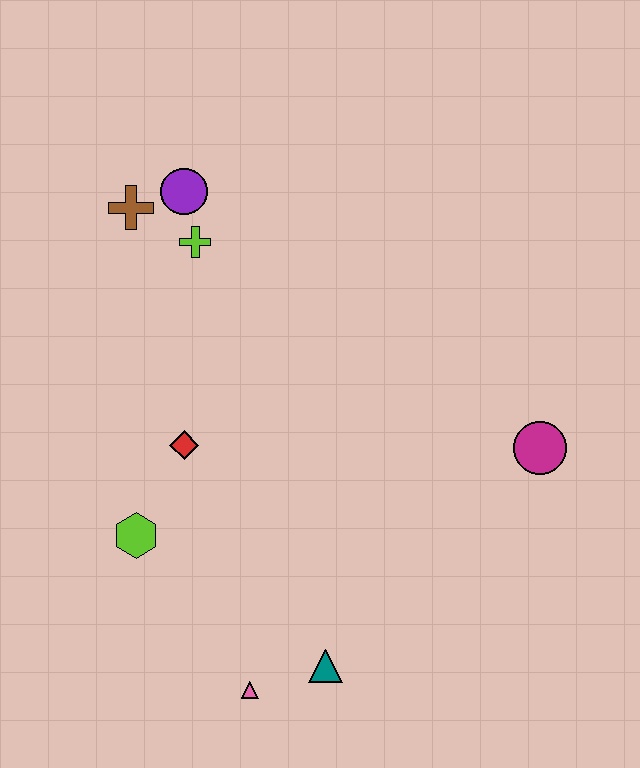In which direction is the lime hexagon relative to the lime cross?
The lime hexagon is below the lime cross.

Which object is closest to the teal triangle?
The pink triangle is closest to the teal triangle.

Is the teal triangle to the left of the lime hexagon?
No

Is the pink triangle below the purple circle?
Yes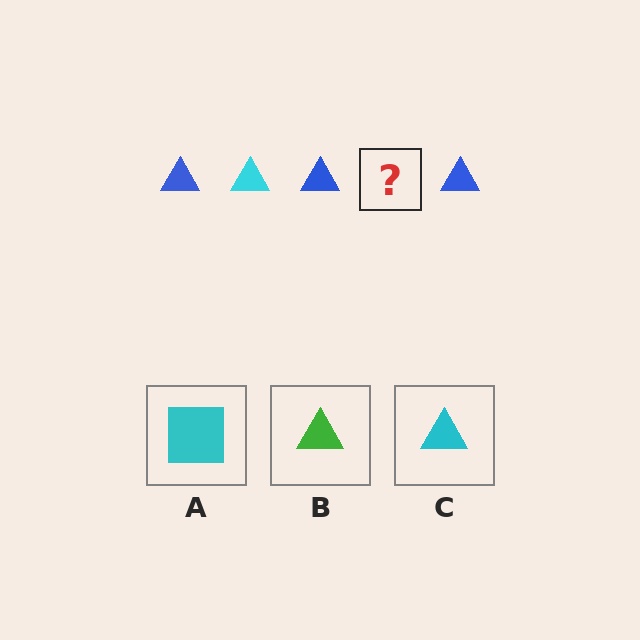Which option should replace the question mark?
Option C.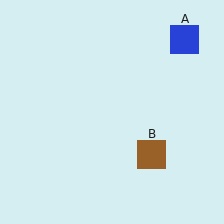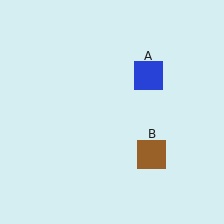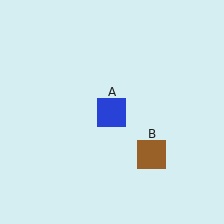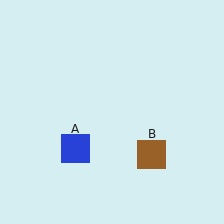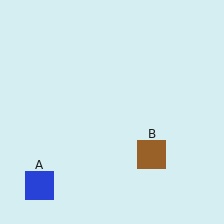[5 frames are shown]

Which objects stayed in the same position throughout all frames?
Brown square (object B) remained stationary.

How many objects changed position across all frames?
1 object changed position: blue square (object A).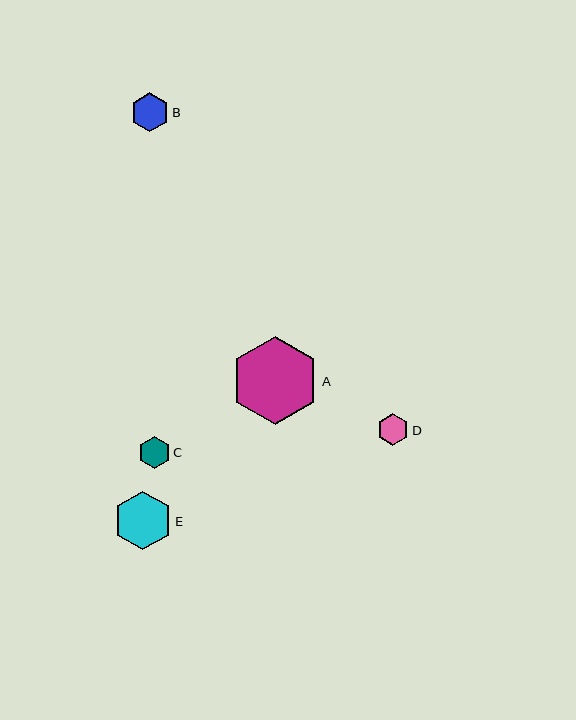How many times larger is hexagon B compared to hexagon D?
Hexagon B is approximately 1.2 times the size of hexagon D.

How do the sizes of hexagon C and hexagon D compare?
Hexagon C and hexagon D are approximately the same size.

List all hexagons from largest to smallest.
From largest to smallest: A, E, B, C, D.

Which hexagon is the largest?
Hexagon A is the largest with a size of approximately 88 pixels.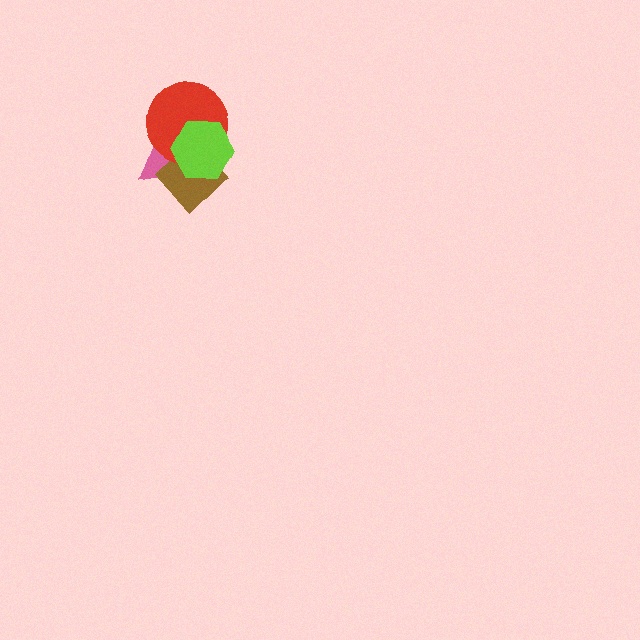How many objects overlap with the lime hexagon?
3 objects overlap with the lime hexagon.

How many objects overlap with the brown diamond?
3 objects overlap with the brown diamond.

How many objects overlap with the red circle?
3 objects overlap with the red circle.